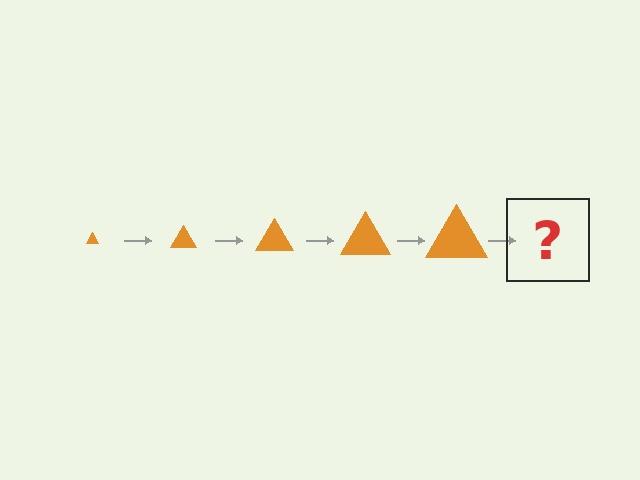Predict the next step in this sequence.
The next step is an orange triangle, larger than the previous one.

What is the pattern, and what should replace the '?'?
The pattern is that the triangle gets progressively larger each step. The '?' should be an orange triangle, larger than the previous one.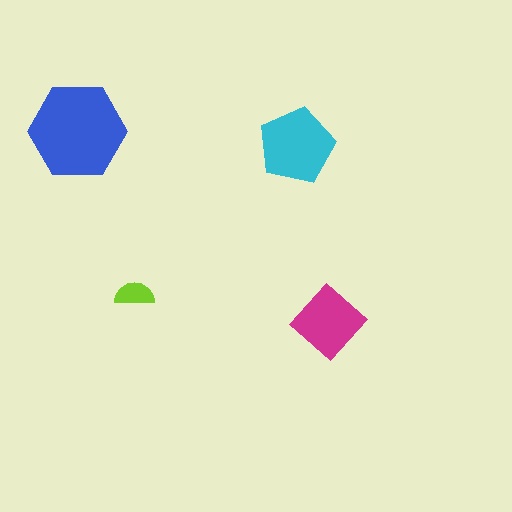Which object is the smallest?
The lime semicircle.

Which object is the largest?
The blue hexagon.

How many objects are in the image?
There are 4 objects in the image.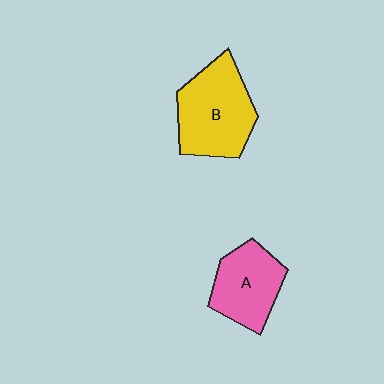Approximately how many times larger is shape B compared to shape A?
Approximately 1.3 times.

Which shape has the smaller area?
Shape A (pink).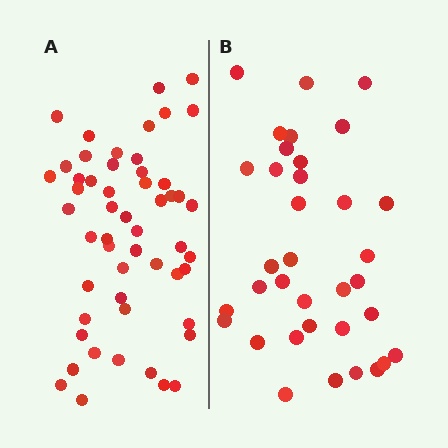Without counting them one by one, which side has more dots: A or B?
Region A (the left region) has more dots.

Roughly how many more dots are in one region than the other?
Region A has approximately 20 more dots than region B.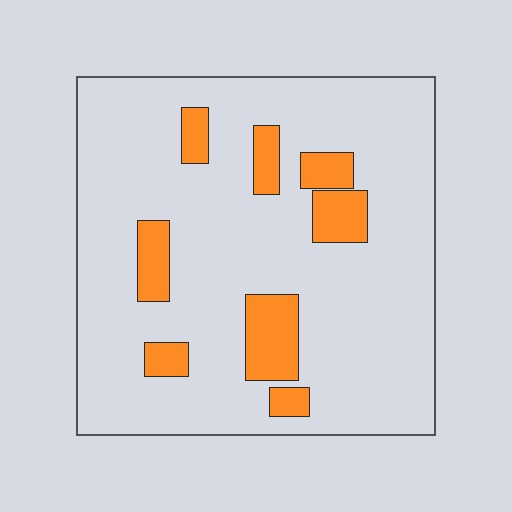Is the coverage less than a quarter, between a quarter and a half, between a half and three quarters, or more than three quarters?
Less than a quarter.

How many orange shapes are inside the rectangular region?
8.